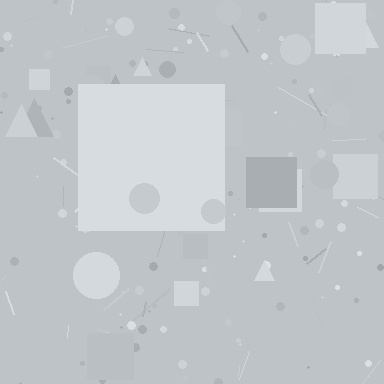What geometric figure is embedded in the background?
A square is embedded in the background.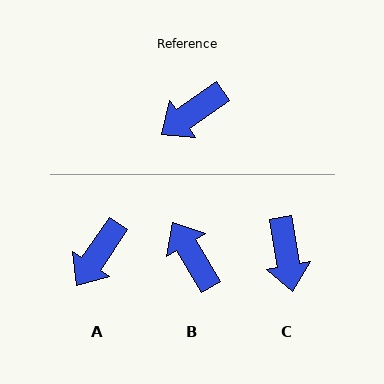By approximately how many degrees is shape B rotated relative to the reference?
Approximately 94 degrees clockwise.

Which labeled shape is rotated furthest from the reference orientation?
B, about 94 degrees away.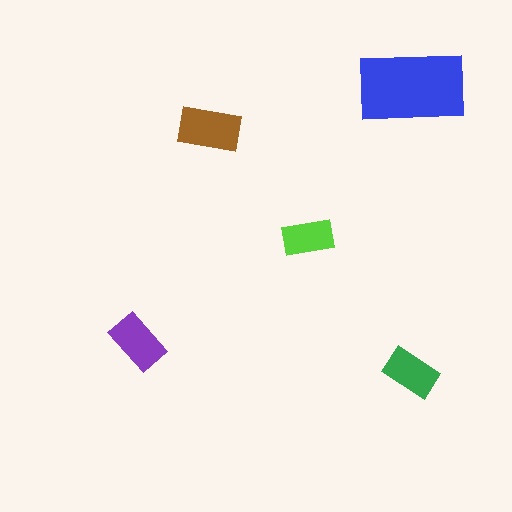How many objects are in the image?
There are 5 objects in the image.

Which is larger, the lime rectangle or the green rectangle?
The green one.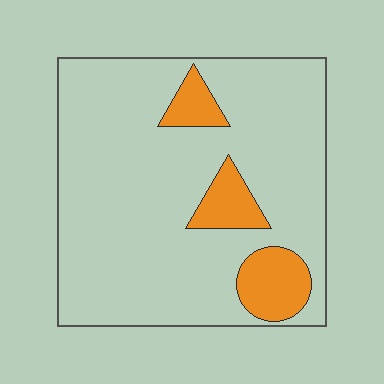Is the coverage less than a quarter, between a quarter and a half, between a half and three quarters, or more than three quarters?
Less than a quarter.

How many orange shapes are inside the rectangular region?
3.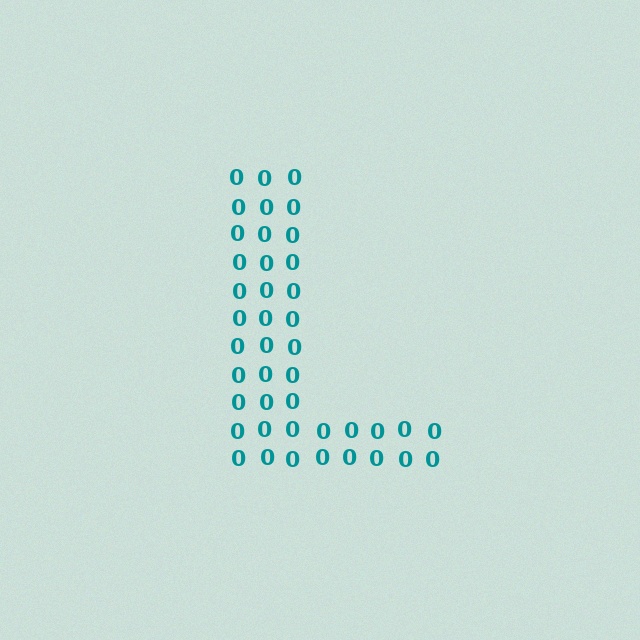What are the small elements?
The small elements are digit 0's.